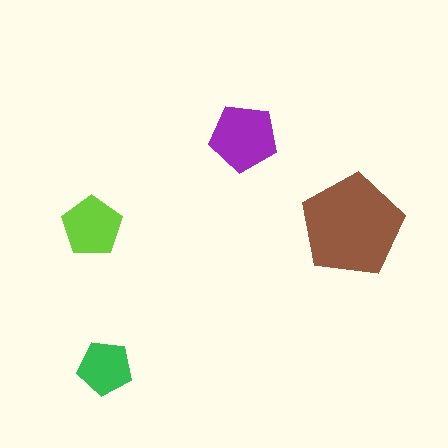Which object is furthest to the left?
The lime pentagon is leftmost.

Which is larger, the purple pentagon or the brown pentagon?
The brown one.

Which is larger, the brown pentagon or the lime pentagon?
The brown one.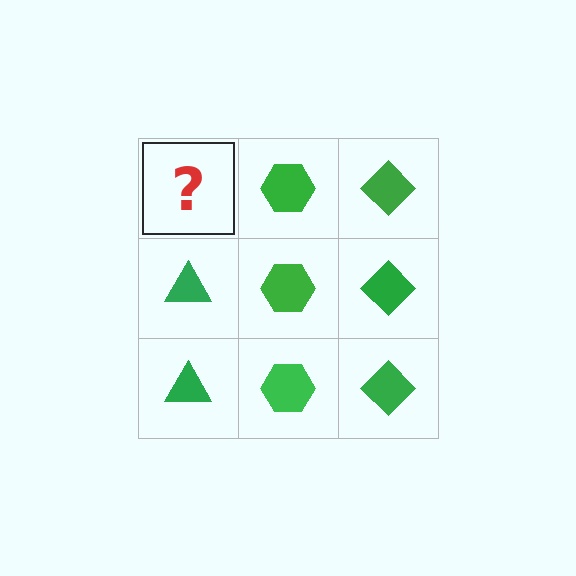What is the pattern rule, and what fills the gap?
The rule is that each column has a consistent shape. The gap should be filled with a green triangle.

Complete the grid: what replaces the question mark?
The question mark should be replaced with a green triangle.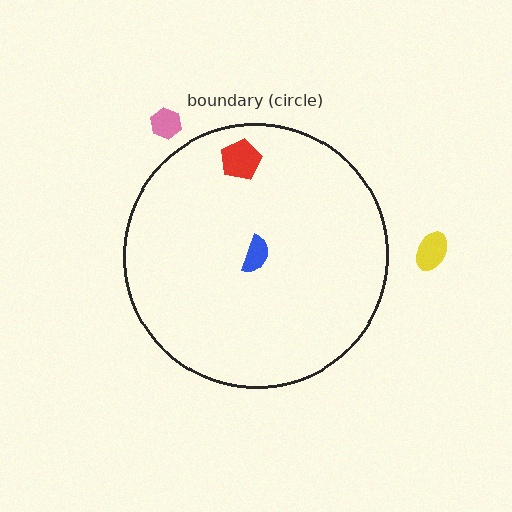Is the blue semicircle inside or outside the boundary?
Inside.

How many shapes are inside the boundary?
2 inside, 2 outside.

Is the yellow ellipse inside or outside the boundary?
Outside.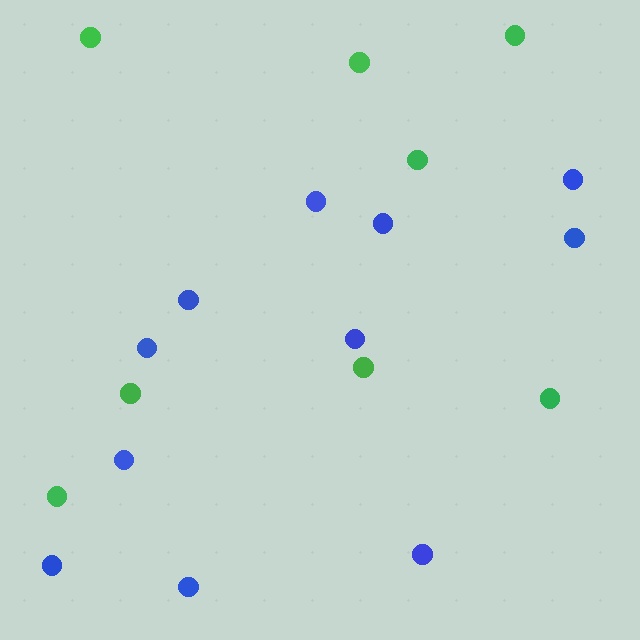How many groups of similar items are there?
There are 2 groups: one group of green circles (8) and one group of blue circles (11).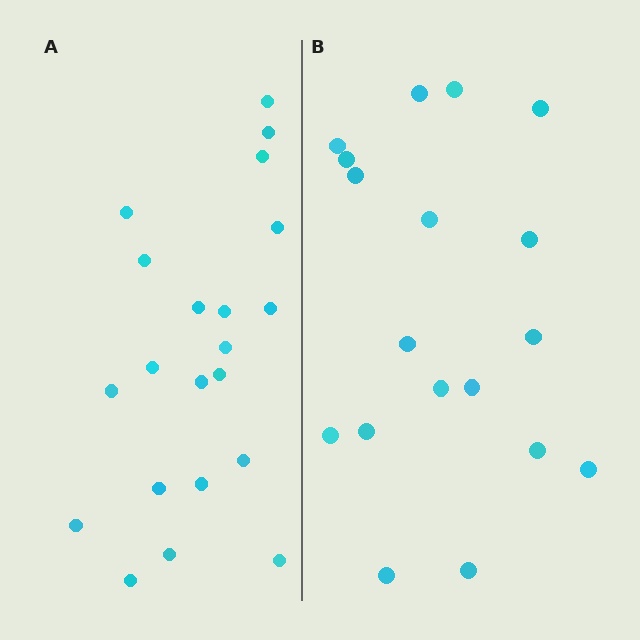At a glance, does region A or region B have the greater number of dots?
Region A (the left region) has more dots.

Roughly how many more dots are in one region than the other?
Region A has just a few more — roughly 2 or 3 more dots than region B.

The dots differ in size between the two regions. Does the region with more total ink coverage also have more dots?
No. Region B has more total ink coverage because its dots are larger, but region A actually contains more individual dots. Total area can be misleading — the number of items is what matters here.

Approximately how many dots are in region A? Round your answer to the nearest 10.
About 20 dots. (The exact count is 21, which rounds to 20.)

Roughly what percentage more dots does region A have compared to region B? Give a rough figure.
About 15% more.